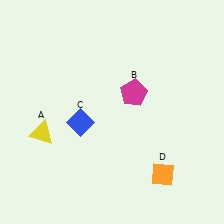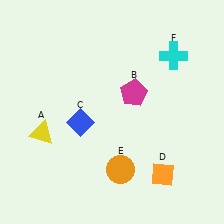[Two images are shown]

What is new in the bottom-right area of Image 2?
An orange circle (E) was added in the bottom-right area of Image 2.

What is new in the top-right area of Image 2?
A cyan cross (F) was added in the top-right area of Image 2.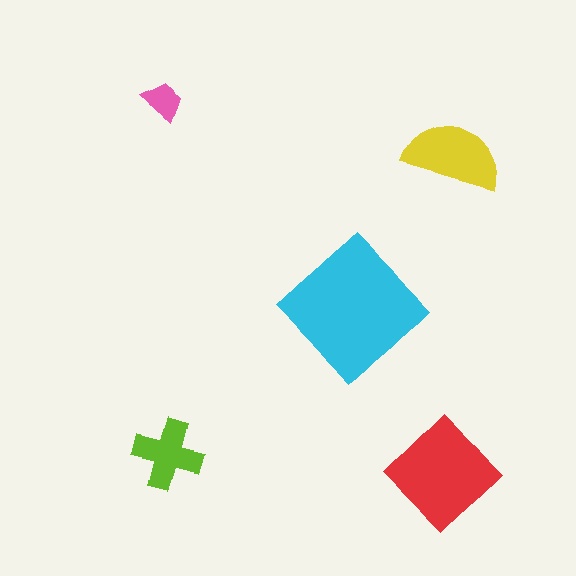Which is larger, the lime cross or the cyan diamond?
The cyan diamond.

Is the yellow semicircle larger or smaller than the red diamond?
Smaller.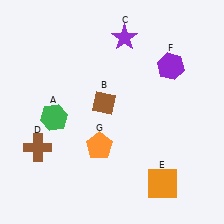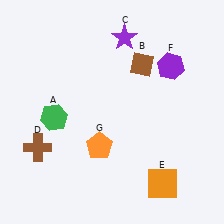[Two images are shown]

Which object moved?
The brown diamond (B) moved up.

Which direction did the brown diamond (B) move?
The brown diamond (B) moved up.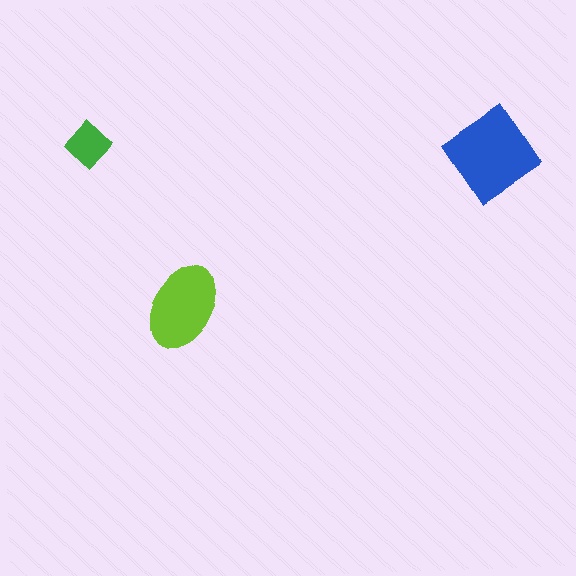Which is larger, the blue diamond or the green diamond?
The blue diamond.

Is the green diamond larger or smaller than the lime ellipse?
Smaller.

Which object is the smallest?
The green diamond.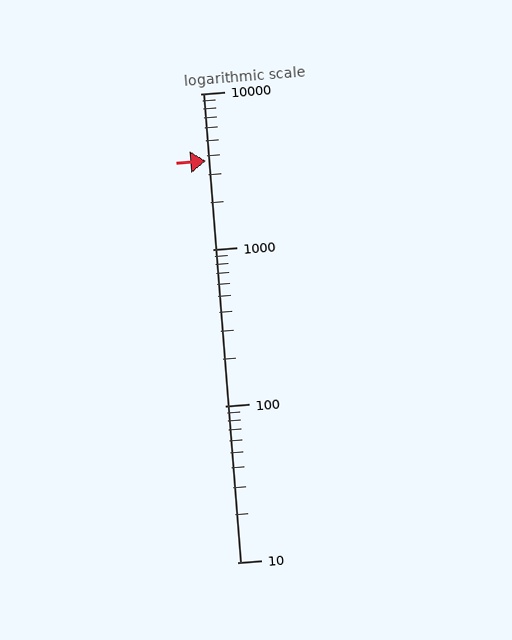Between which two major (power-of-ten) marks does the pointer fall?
The pointer is between 1000 and 10000.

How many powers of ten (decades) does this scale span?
The scale spans 3 decades, from 10 to 10000.